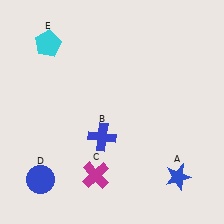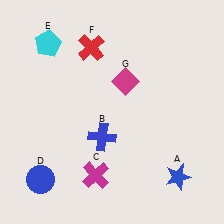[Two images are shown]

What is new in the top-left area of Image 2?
A red cross (F) was added in the top-left area of Image 2.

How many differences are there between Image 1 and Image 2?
There are 2 differences between the two images.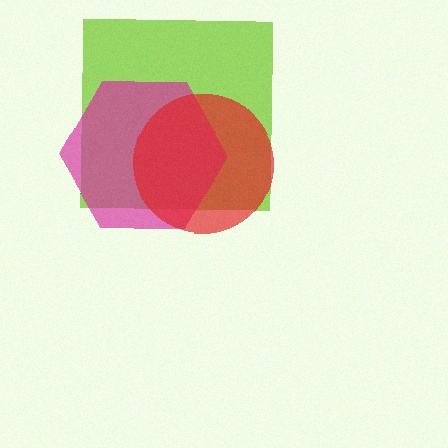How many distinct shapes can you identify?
There are 3 distinct shapes: a lime square, a magenta hexagon, a red circle.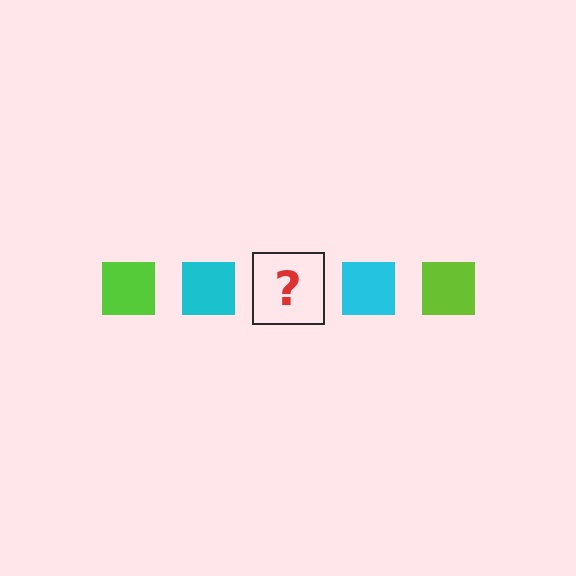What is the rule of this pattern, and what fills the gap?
The rule is that the pattern cycles through lime, cyan squares. The gap should be filled with a lime square.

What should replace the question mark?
The question mark should be replaced with a lime square.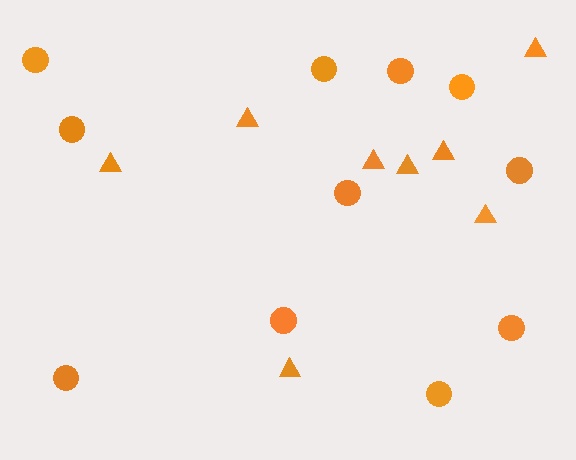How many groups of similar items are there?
There are 2 groups: one group of triangles (8) and one group of circles (11).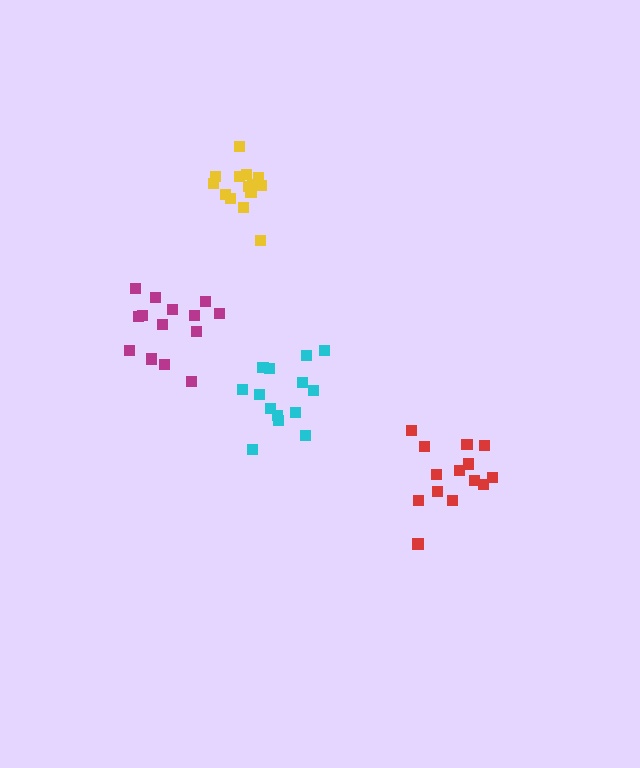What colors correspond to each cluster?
The clusters are colored: yellow, cyan, red, magenta.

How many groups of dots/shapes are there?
There are 4 groups.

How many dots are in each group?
Group 1: 14 dots, Group 2: 14 dots, Group 3: 14 dots, Group 4: 14 dots (56 total).